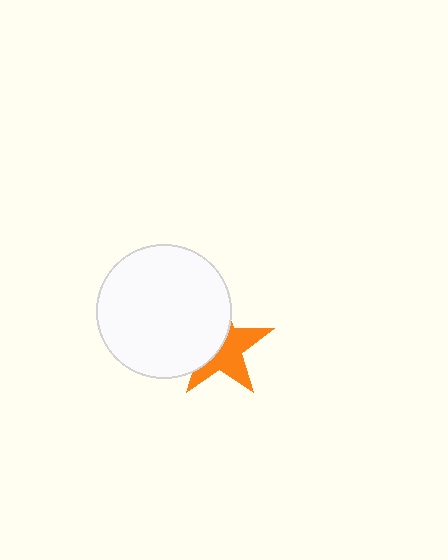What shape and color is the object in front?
The object in front is a white circle.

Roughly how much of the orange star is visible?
About half of it is visible (roughly 53%).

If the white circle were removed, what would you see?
You would see the complete orange star.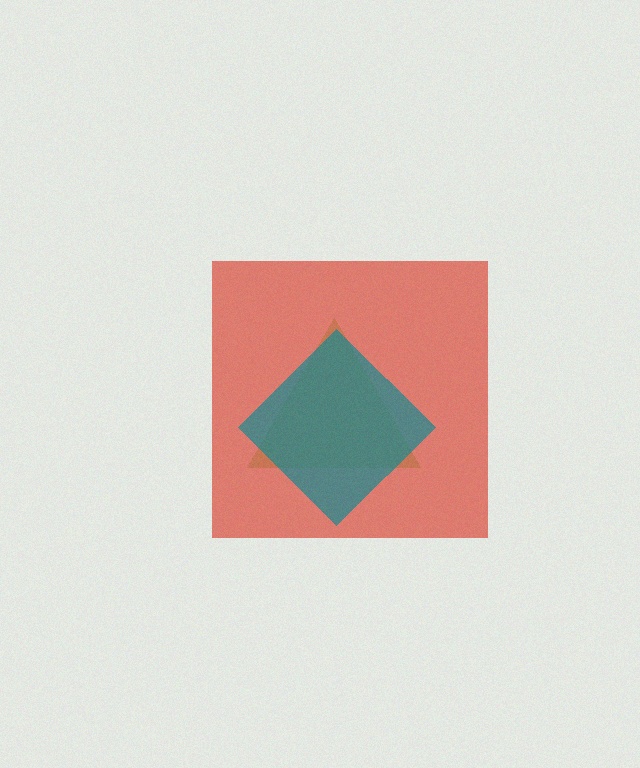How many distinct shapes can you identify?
There are 3 distinct shapes: a lime triangle, a red square, a teal diamond.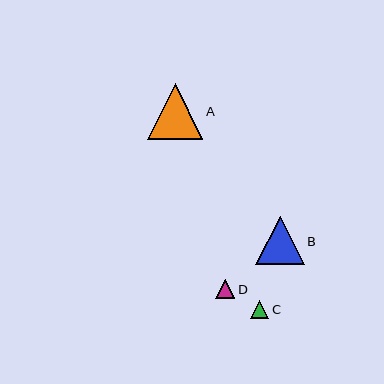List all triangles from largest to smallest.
From largest to smallest: A, B, D, C.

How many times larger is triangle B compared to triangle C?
Triangle B is approximately 2.7 times the size of triangle C.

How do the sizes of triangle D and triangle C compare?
Triangle D and triangle C are approximately the same size.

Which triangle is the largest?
Triangle A is the largest with a size of approximately 55 pixels.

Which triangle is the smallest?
Triangle C is the smallest with a size of approximately 18 pixels.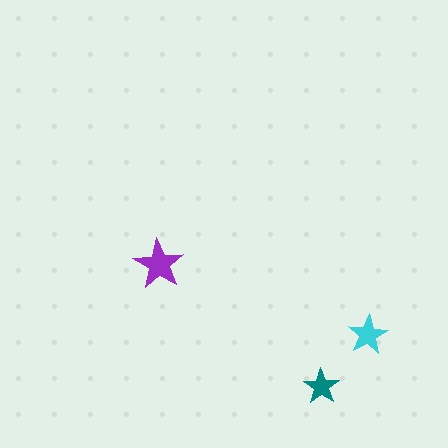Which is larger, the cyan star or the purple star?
The purple one.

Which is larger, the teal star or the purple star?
The purple one.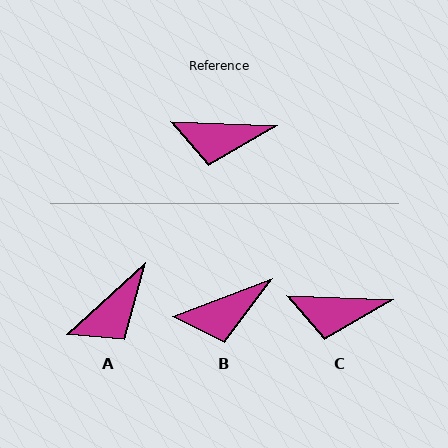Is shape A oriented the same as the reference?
No, it is off by about 45 degrees.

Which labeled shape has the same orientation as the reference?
C.